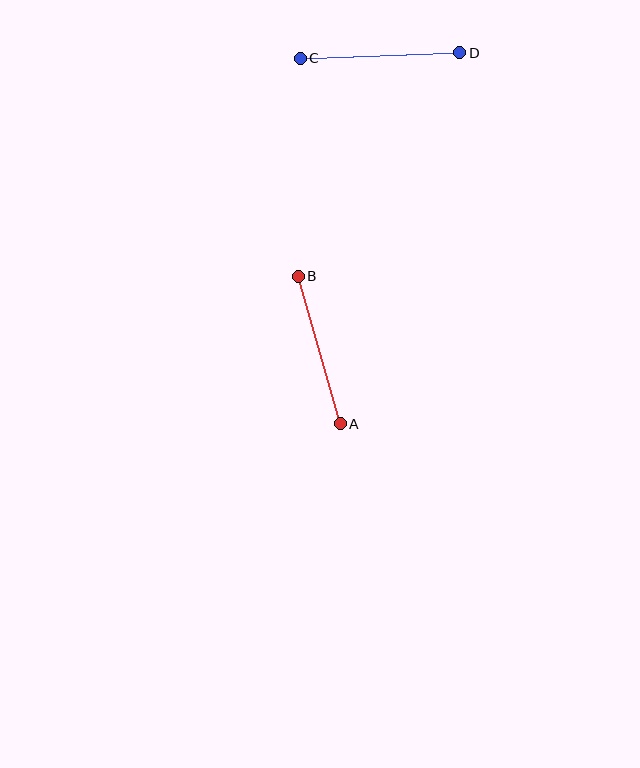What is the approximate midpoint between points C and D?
The midpoint is at approximately (380, 56) pixels.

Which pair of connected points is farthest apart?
Points C and D are farthest apart.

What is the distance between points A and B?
The distance is approximately 153 pixels.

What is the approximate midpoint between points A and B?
The midpoint is at approximately (319, 350) pixels.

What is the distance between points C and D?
The distance is approximately 160 pixels.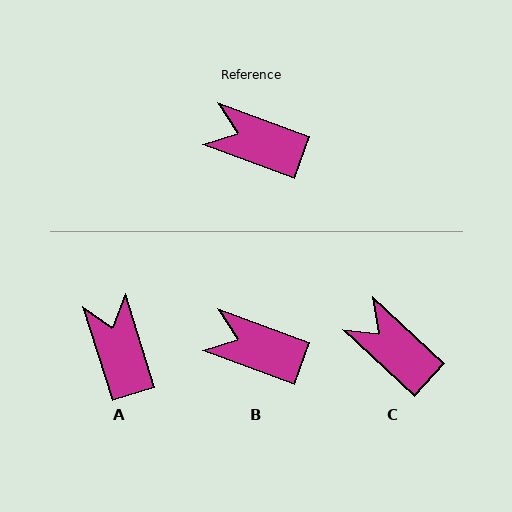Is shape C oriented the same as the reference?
No, it is off by about 23 degrees.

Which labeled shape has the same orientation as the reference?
B.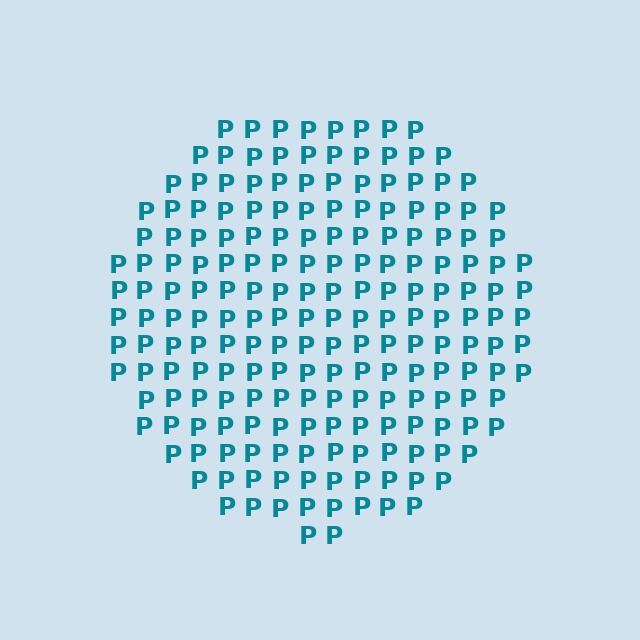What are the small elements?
The small elements are letter P's.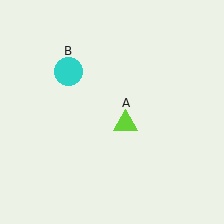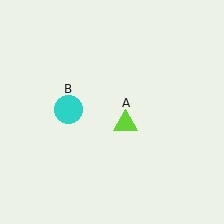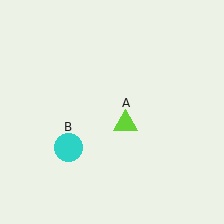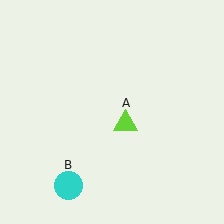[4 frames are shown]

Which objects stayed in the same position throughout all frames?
Lime triangle (object A) remained stationary.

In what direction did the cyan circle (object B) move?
The cyan circle (object B) moved down.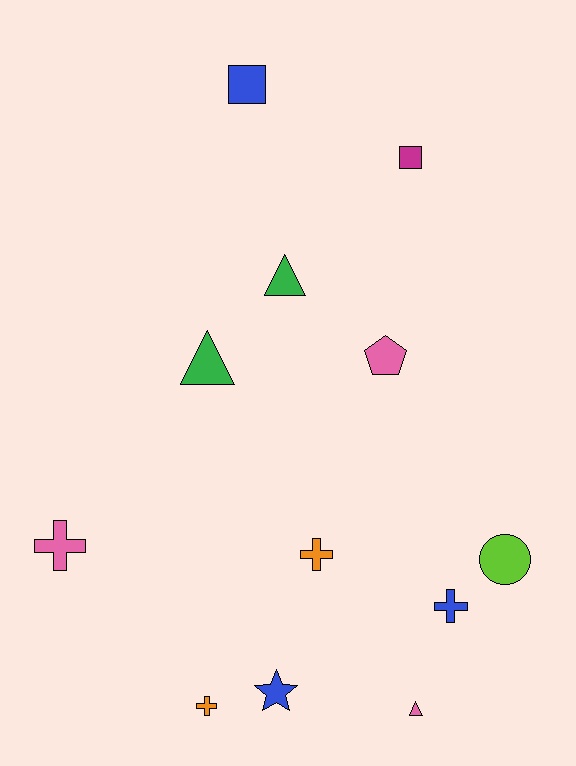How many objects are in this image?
There are 12 objects.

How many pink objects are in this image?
There are 3 pink objects.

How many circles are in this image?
There is 1 circle.